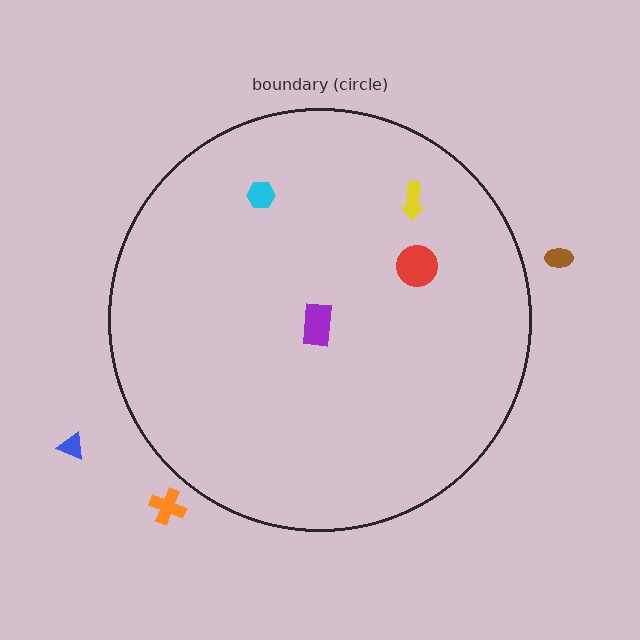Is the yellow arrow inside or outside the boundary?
Inside.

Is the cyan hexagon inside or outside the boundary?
Inside.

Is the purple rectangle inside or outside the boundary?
Inside.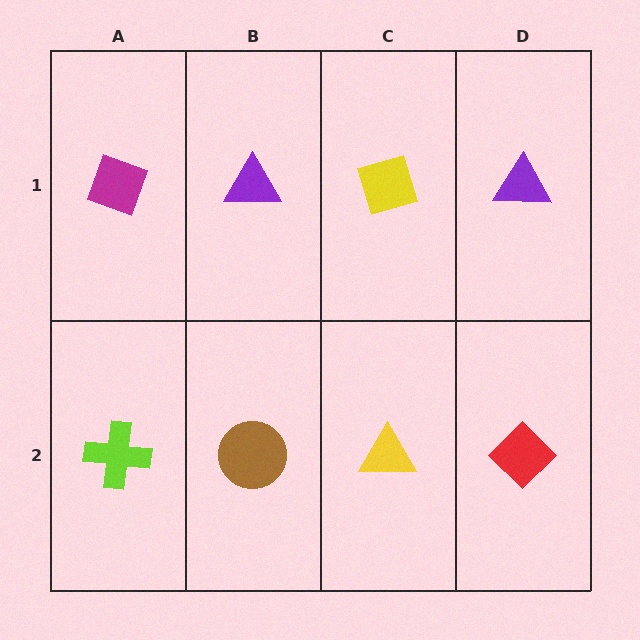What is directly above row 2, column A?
A magenta diamond.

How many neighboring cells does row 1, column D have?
2.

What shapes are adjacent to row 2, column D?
A purple triangle (row 1, column D), a yellow triangle (row 2, column C).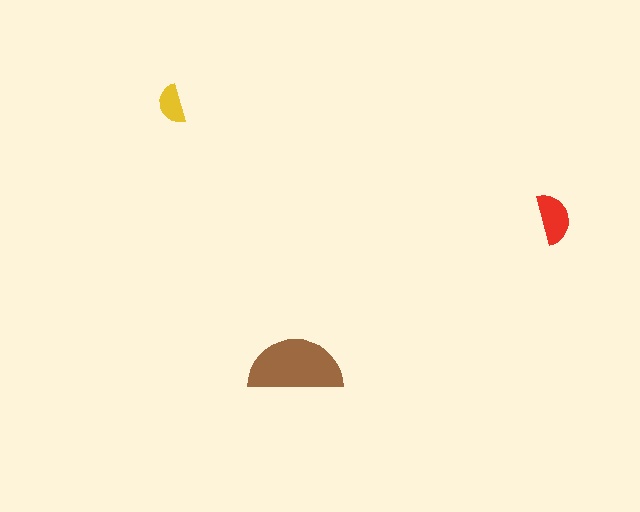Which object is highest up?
The yellow semicircle is topmost.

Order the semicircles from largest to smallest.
the brown one, the red one, the yellow one.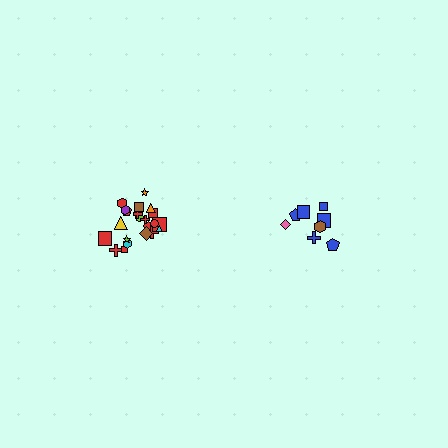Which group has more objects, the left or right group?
The left group.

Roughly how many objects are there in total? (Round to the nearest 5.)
Roughly 30 objects in total.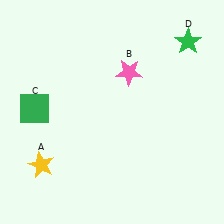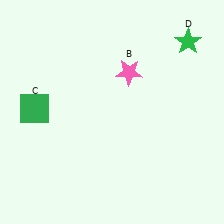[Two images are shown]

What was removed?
The yellow star (A) was removed in Image 2.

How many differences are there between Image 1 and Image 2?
There is 1 difference between the two images.